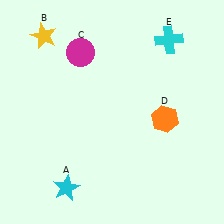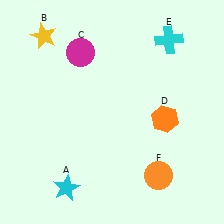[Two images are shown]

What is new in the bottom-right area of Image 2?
An orange circle (F) was added in the bottom-right area of Image 2.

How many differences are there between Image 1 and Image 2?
There is 1 difference between the two images.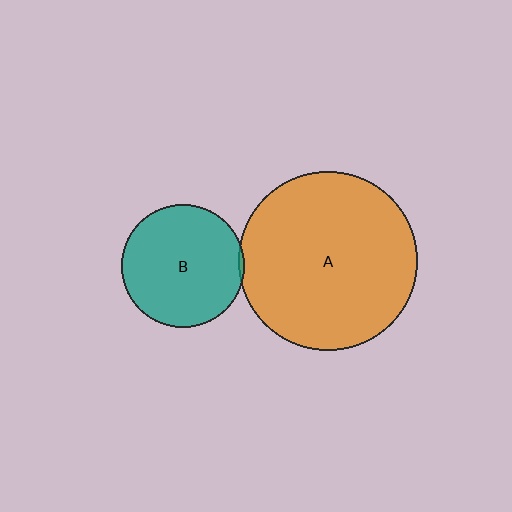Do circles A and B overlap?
Yes.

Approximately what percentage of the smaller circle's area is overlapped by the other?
Approximately 5%.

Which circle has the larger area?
Circle A (orange).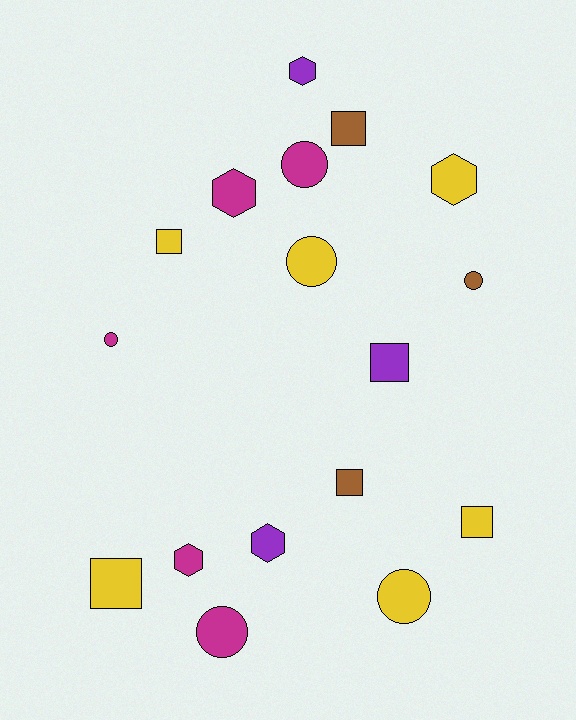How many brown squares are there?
There are 2 brown squares.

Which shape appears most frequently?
Square, with 6 objects.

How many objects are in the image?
There are 17 objects.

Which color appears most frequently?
Yellow, with 6 objects.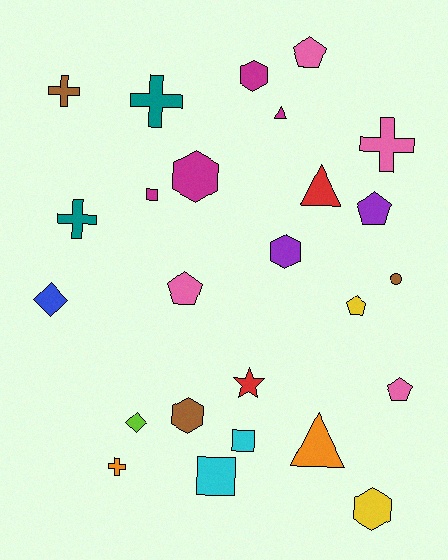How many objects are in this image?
There are 25 objects.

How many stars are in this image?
There is 1 star.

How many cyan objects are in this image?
There are 2 cyan objects.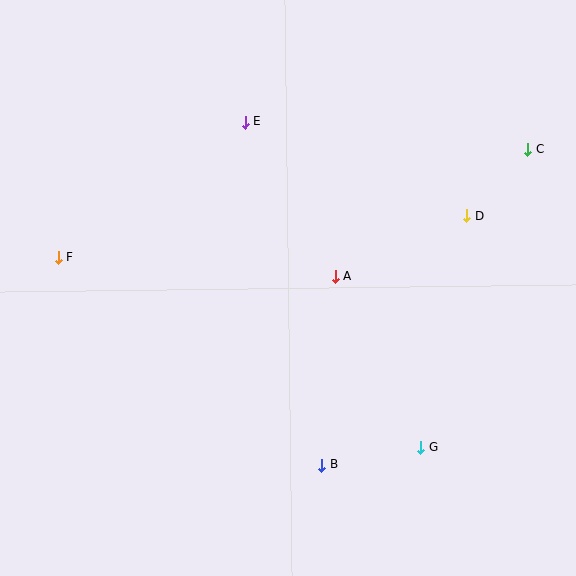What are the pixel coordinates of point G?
Point G is at (421, 448).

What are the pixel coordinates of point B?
Point B is at (322, 465).